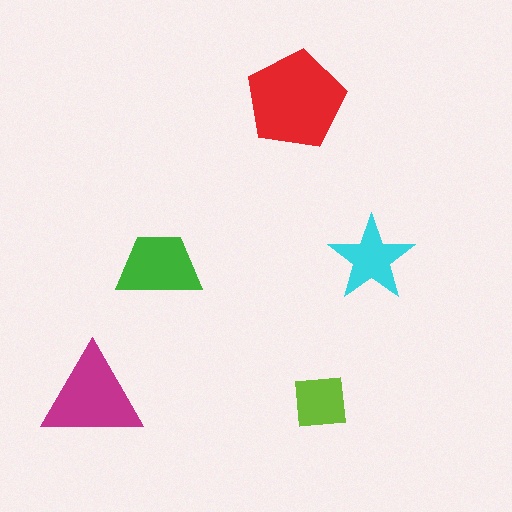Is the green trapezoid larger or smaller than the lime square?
Larger.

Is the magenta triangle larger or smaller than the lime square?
Larger.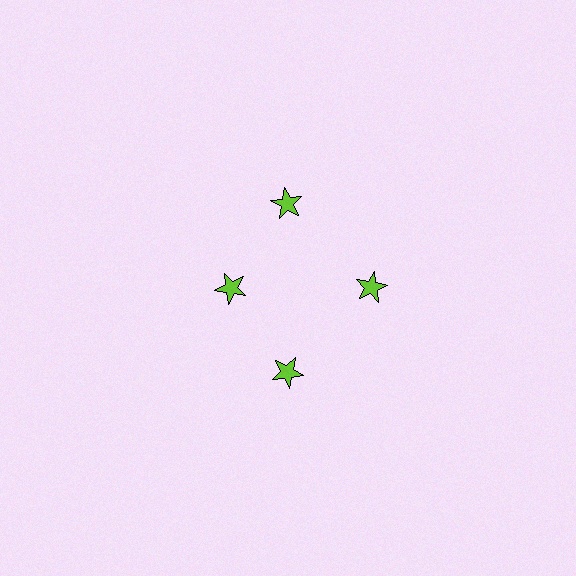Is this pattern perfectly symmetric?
No. The 4 lime stars are arranged in a ring, but one element near the 9 o'clock position is pulled inward toward the center, breaking the 4-fold rotational symmetry.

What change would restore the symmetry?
The symmetry would be restored by moving it outward, back onto the ring so that all 4 stars sit at equal angles and equal distance from the center.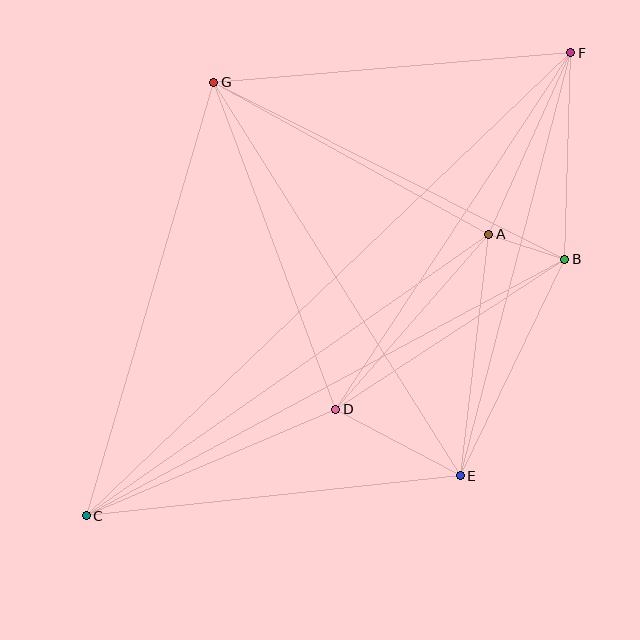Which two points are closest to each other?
Points A and B are closest to each other.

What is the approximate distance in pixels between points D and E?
The distance between D and E is approximately 141 pixels.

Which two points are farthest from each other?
Points C and F are farthest from each other.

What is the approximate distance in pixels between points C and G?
The distance between C and G is approximately 452 pixels.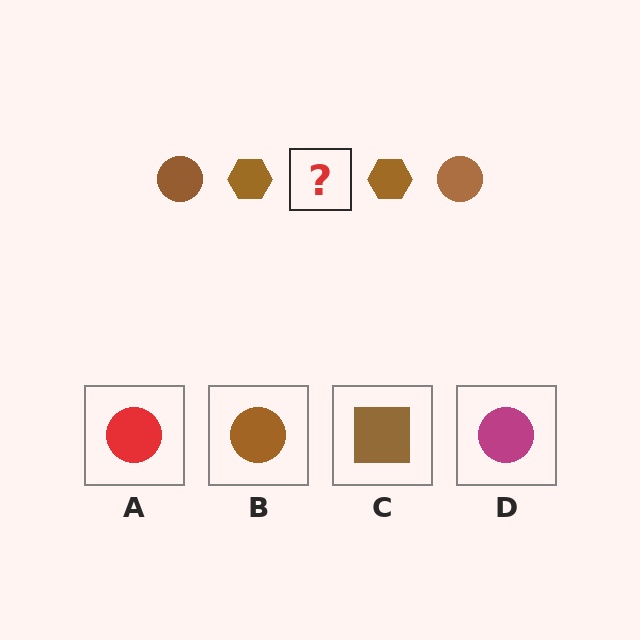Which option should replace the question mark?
Option B.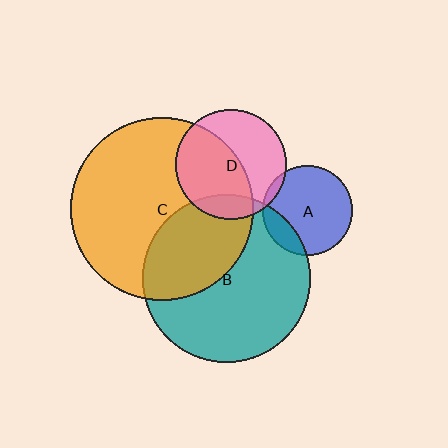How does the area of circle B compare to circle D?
Approximately 2.3 times.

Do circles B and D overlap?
Yes.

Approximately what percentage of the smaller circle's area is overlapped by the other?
Approximately 15%.